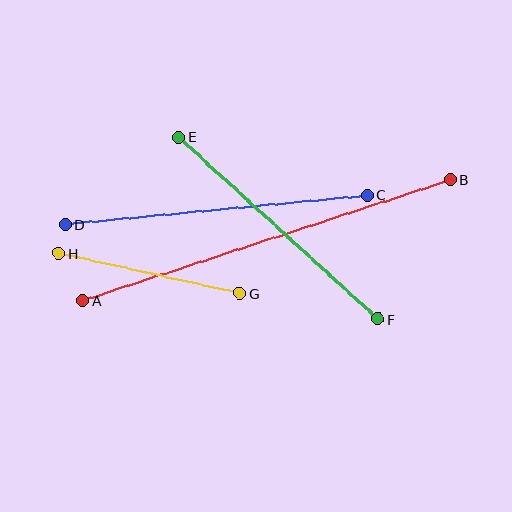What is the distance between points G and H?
The distance is approximately 186 pixels.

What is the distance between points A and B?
The distance is approximately 387 pixels.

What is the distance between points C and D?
The distance is approximately 303 pixels.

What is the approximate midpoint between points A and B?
The midpoint is at approximately (267, 240) pixels.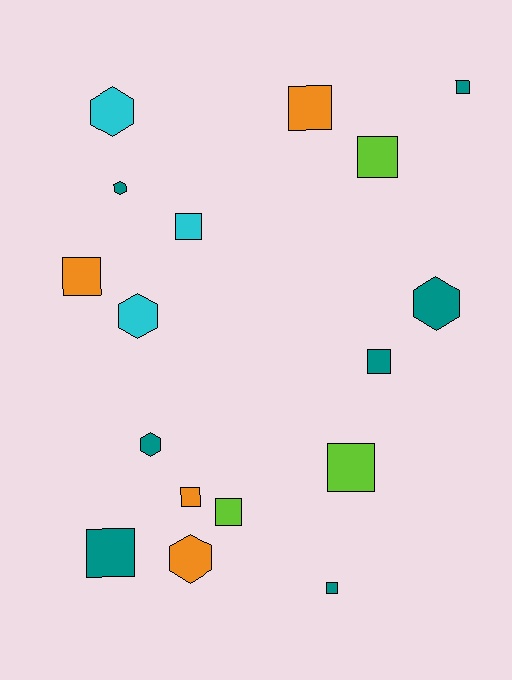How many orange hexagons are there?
There is 1 orange hexagon.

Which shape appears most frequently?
Square, with 11 objects.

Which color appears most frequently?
Teal, with 7 objects.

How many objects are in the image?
There are 17 objects.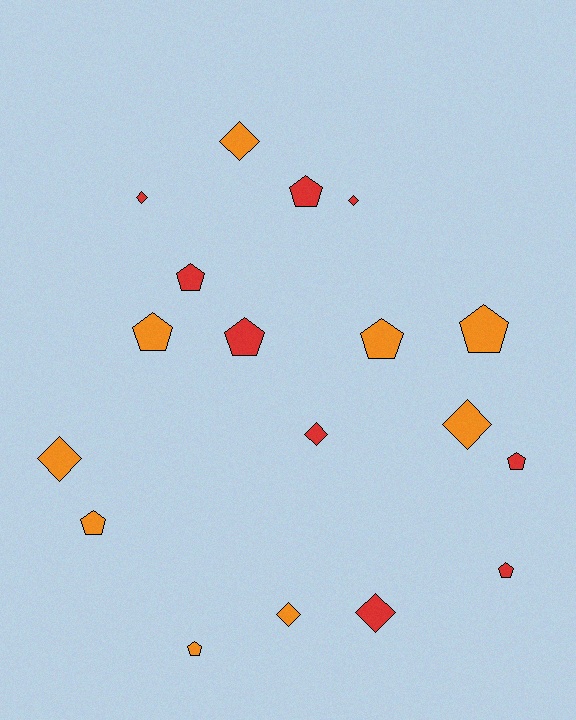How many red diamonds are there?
There are 4 red diamonds.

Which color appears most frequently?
Orange, with 9 objects.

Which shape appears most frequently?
Pentagon, with 10 objects.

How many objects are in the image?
There are 18 objects.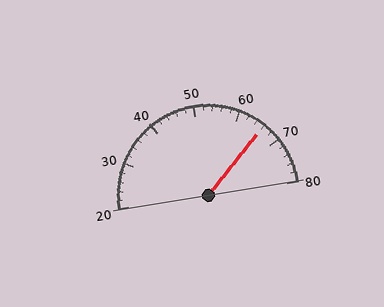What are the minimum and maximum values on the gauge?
The gauge ranges from 20 to 80.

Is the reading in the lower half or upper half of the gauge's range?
The reading is in the upper half of the range (20 to 80).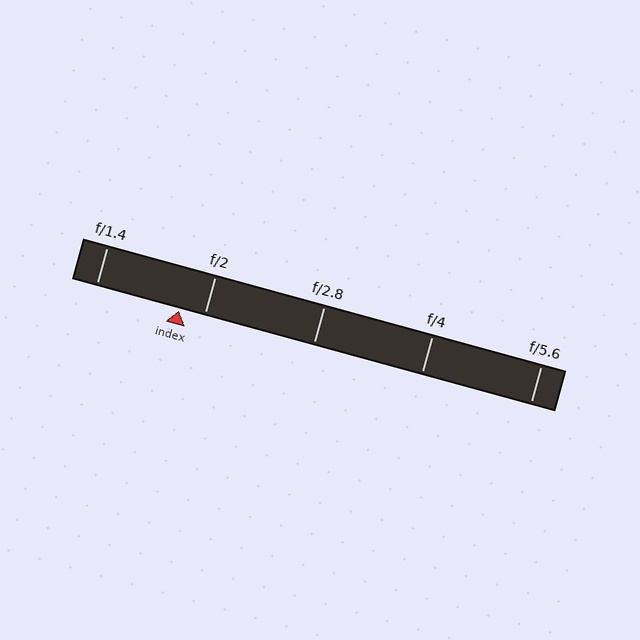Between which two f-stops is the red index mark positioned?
The index mark is between f/1.4 and f/2.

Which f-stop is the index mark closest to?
The index mark is closest to f/2.